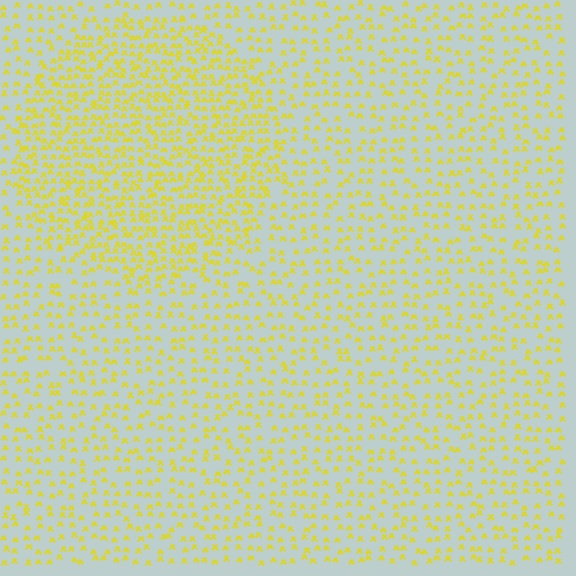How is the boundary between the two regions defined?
The boundary is defined by a change in element density (approximately 1.9x ratio). All elements are the same color, size, and shape.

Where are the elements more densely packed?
The elements are more densely packed inside the circle boundary.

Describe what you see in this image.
The image contains small yellow elements arranged at two different densities. A circle-shaped region is visible where the elements are more densely packed than the surrounding area.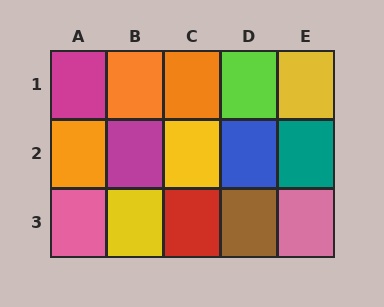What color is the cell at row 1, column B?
Orange.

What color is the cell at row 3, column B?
Yellow.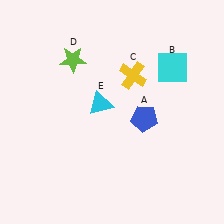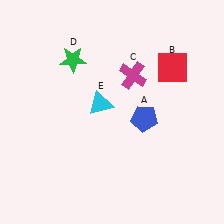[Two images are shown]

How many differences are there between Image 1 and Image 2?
There are 3 differences between the two images.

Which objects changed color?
B changed from cyan to red. C changed from yellow to magenta. D changed from lime to green.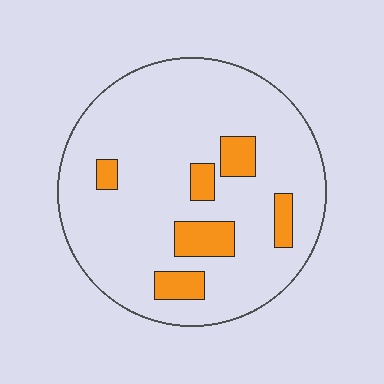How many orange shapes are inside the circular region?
6.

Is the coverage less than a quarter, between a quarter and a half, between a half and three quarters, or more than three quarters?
Less than a quarter.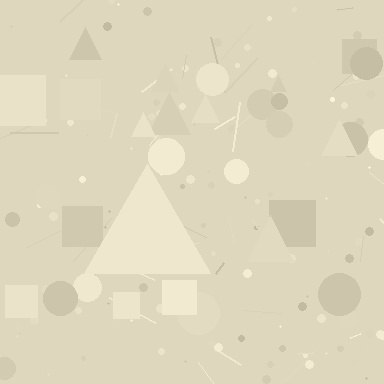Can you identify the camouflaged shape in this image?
The camouflaged shape is a triangle.